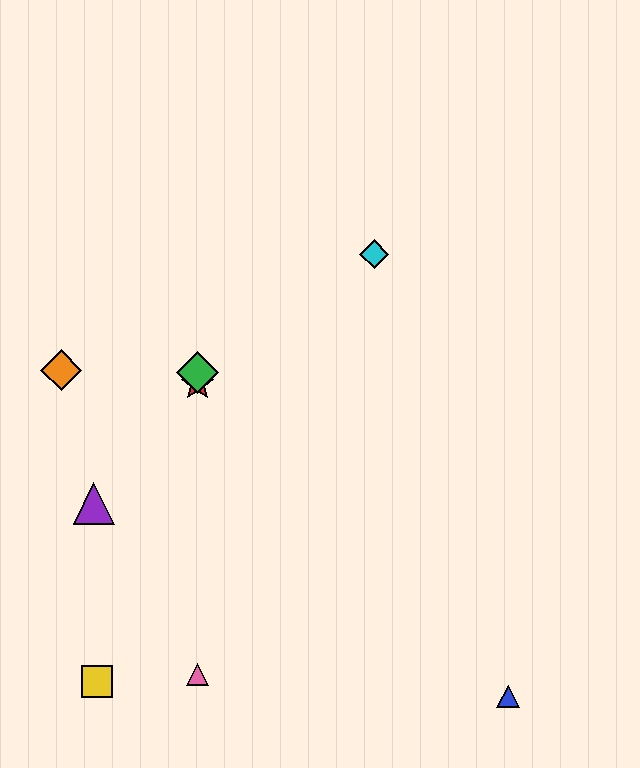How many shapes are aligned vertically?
3 shapes (the red star, the green diamond, the pink triangle) are aligned vertically.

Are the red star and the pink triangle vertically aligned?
Yes, both are at x≈197.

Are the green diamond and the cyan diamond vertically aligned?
No, the green diamond is at x≈197 and the cyan diamond is at x≈374.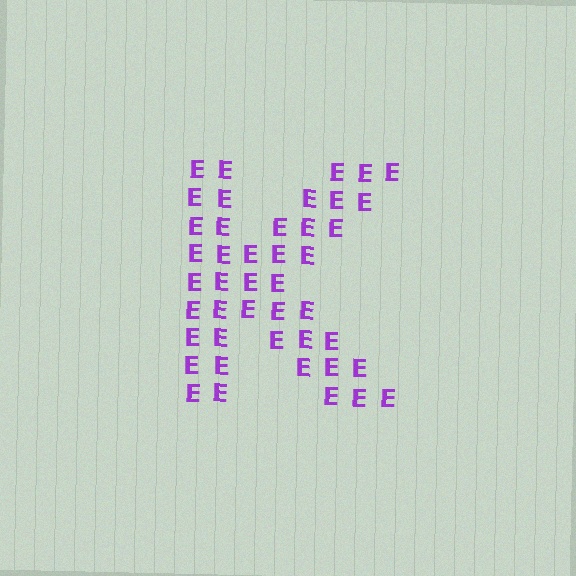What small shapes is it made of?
It is made of small letter E's.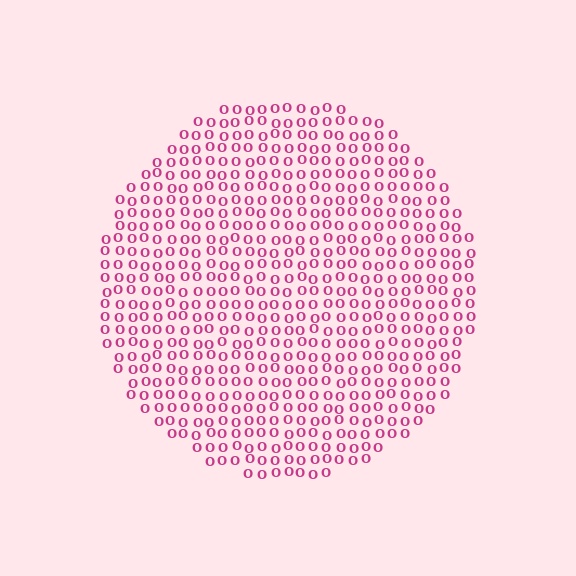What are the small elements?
The small elements are letter O's.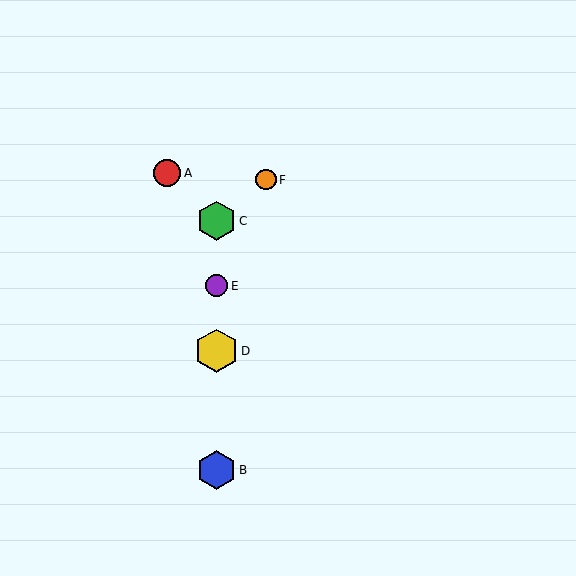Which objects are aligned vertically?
Objects B, C, D, E are aligned vertically.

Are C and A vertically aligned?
No, C is at x≈217 and A is at x≈167.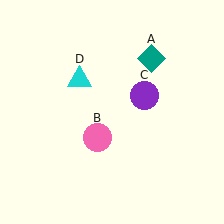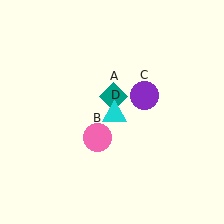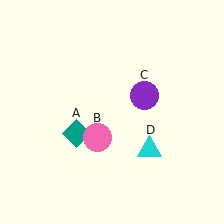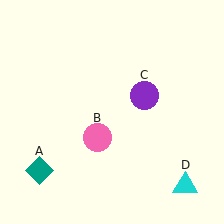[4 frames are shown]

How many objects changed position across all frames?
2 objects changed position: teal diamond (object A), cyan triangle (object D).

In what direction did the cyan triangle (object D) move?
The cyan triangle (object D) moved down and to the right.